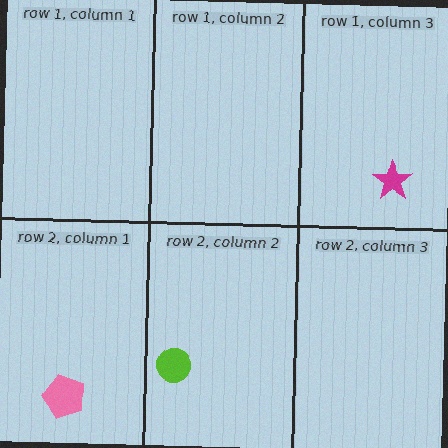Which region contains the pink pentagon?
The row 2, column 1 region.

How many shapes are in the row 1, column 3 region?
1.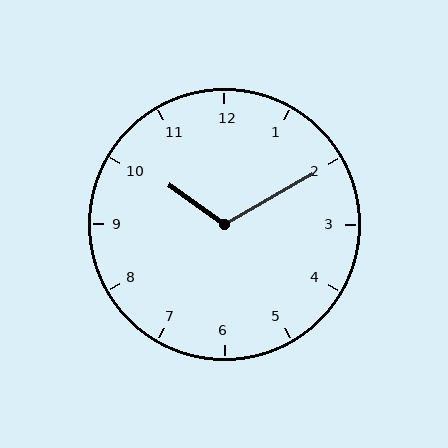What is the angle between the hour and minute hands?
Approximately 115 degrees.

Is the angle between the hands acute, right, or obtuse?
It is obtuse.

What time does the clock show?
10:10.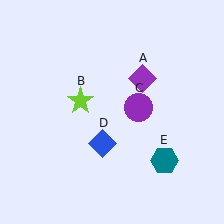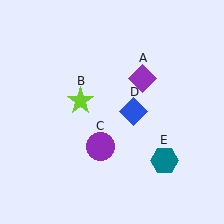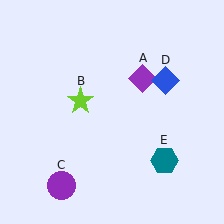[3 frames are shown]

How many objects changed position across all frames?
2 objects changed position: purple circle (object C), blue diamond (object D).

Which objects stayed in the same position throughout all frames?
Purple diamond (object A) and lime star (object B) and teal hexagon (object E) remained stationary.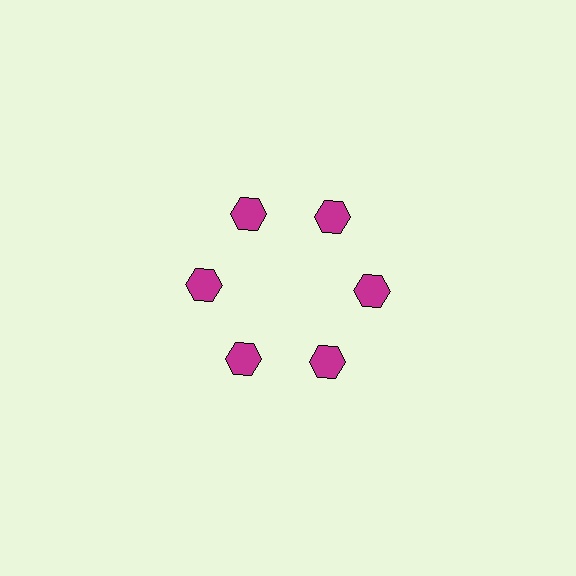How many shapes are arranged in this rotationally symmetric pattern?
There are 6 shapes, arranged in 6 groups of 1.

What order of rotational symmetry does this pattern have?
This pattern has 6-fold rotational symmetry.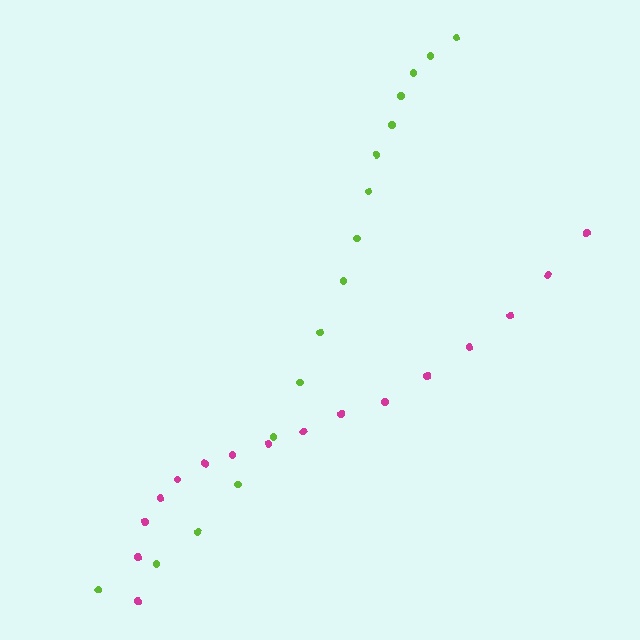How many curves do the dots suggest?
There are 2 distinct paths.